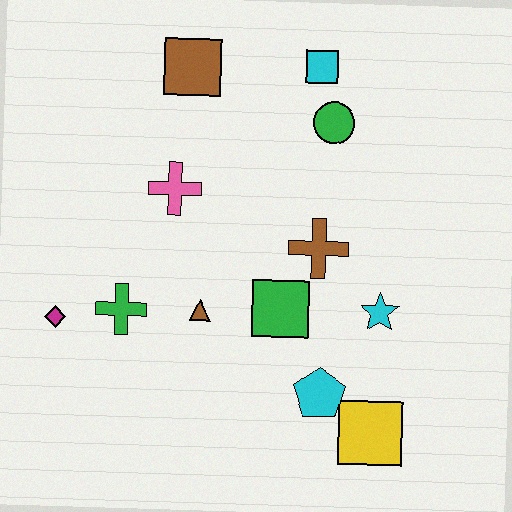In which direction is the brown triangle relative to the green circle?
The brown triangle is below the green circle.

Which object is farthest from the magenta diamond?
The cyan square is farthest from the magenta diamond.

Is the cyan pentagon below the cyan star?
Yes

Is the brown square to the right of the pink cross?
Yes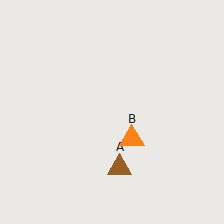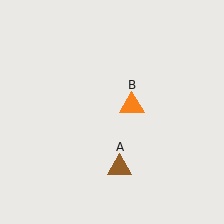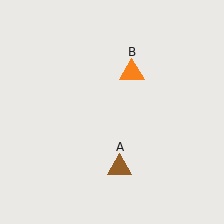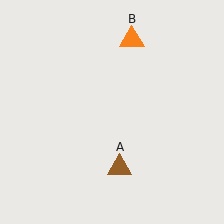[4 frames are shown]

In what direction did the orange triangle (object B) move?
The orange triangle (object B) moved up.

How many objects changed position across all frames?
1 object changed position: orange triangle (object B).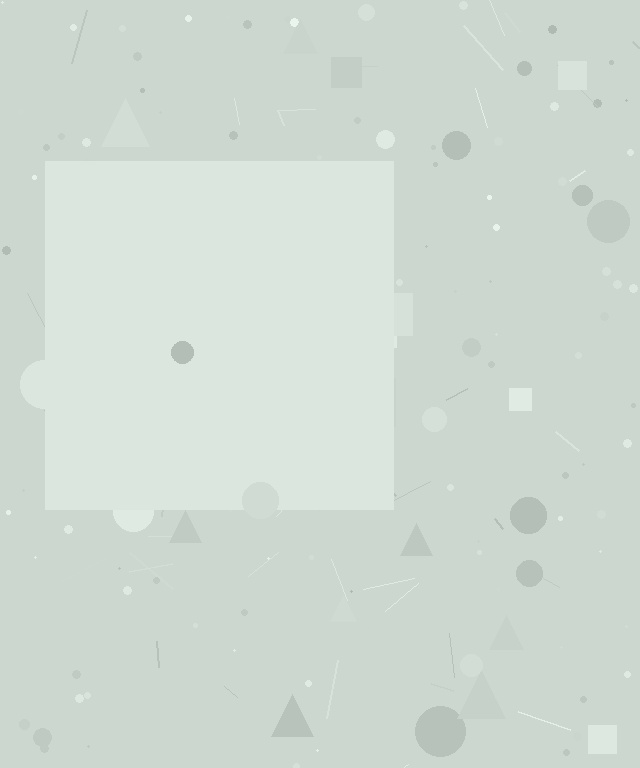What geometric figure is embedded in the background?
A square is embedded in the background.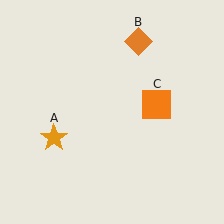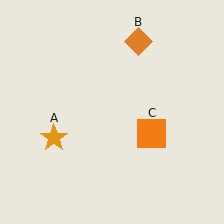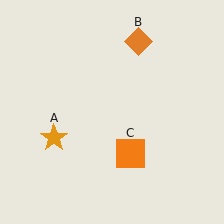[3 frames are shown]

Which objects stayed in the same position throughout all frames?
Orange star (object A) and orange diamond (object B) remained stationary.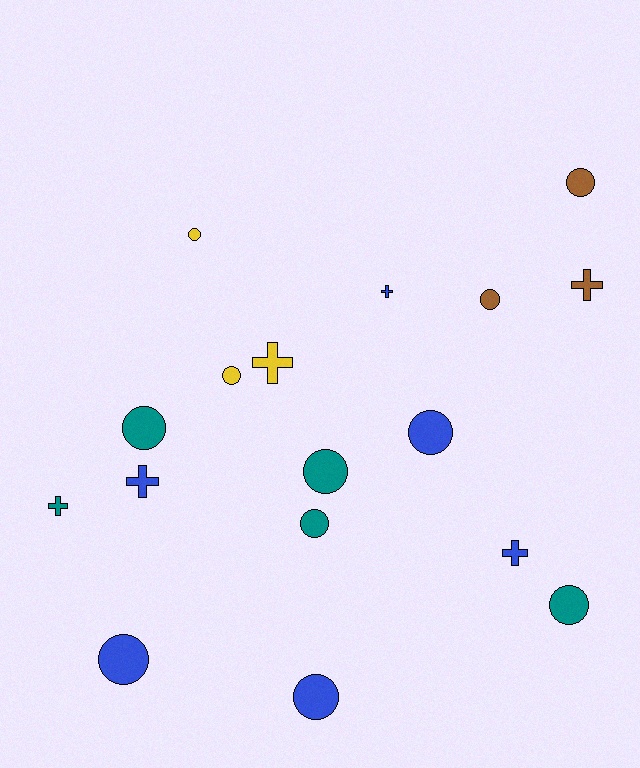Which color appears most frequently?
Blue, with 6 objects.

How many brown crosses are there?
There is 1 brown cross.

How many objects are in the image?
There are 17 objects.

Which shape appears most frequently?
Circle, with 11 objects.